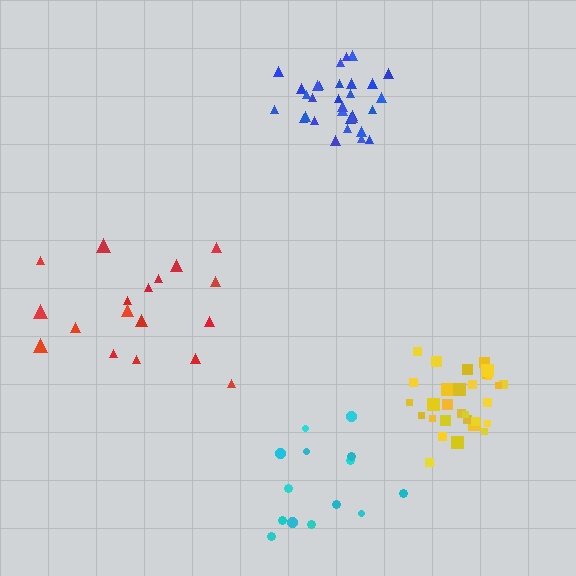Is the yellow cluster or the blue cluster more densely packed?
Blue.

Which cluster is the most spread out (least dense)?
Red.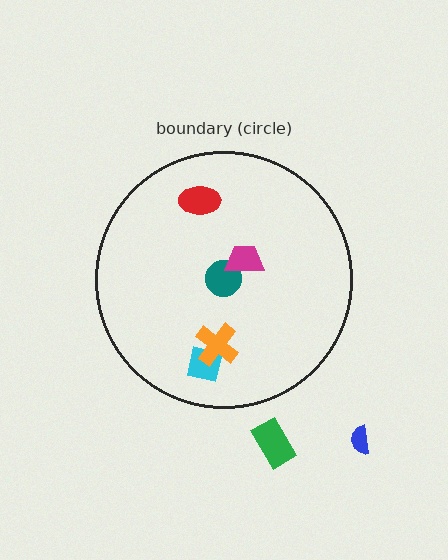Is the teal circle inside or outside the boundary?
Inside.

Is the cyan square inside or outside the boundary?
Inside.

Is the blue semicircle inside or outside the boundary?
Outside.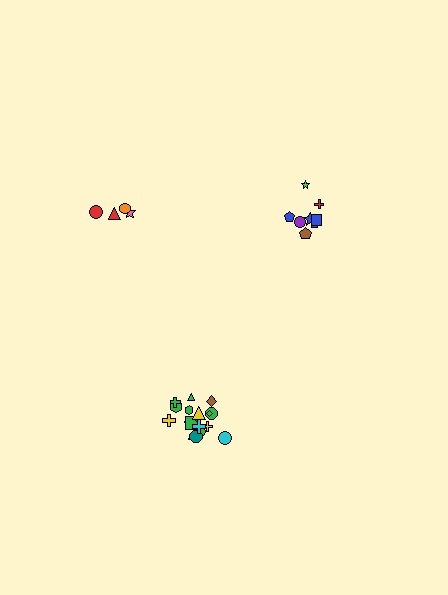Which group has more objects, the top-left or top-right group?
The top-right group.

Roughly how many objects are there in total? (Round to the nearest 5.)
Roughly 30 objects in total.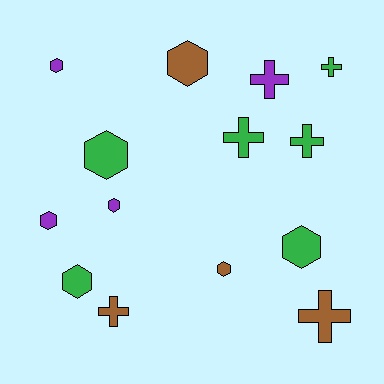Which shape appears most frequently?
Hexagon, with 8 objects.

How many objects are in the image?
There are 14 objects.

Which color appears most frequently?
Green, with 6 objects.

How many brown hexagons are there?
There are 2 brown hexagons.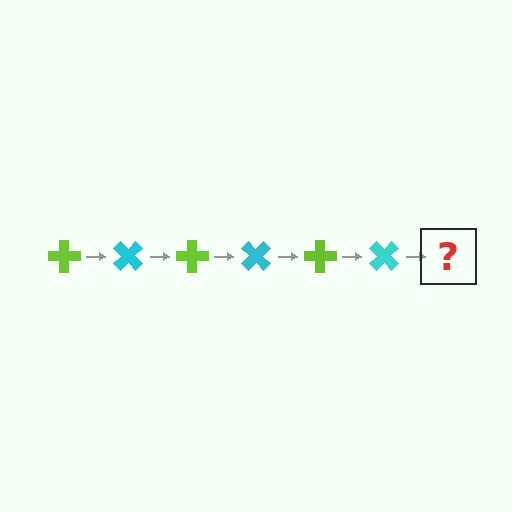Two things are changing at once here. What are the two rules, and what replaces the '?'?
The two rules are that it rotates 45 degrees each step and the color cycles through lime and cyan. The '?' should be a lime cross, rotated 270 degrees from the start.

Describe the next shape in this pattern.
It should be a lime cross, rotated 270 degrees from the start.